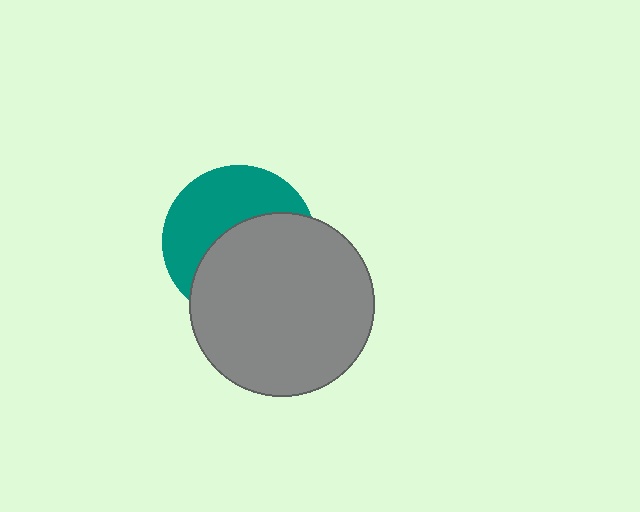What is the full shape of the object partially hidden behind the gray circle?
The partially hidden object is a teal circle.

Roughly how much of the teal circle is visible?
About half of it is visible (roughly 46%).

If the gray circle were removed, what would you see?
You would see the complete teal circle.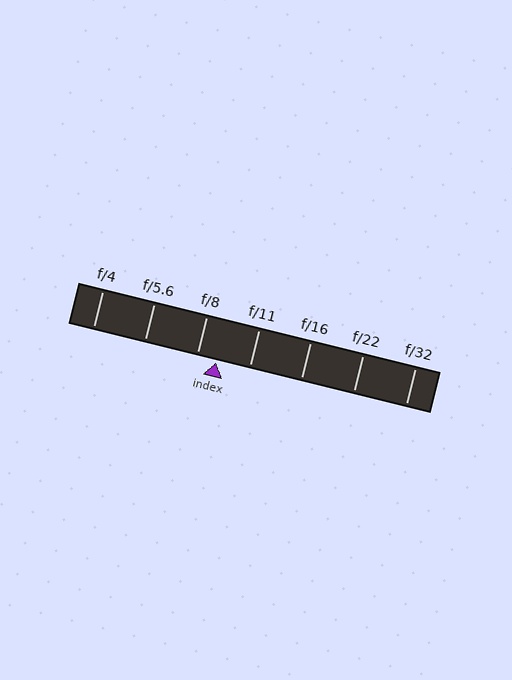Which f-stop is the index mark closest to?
The index mark is closest to f/8.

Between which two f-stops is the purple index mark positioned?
The index mark is between f/8 and f/11.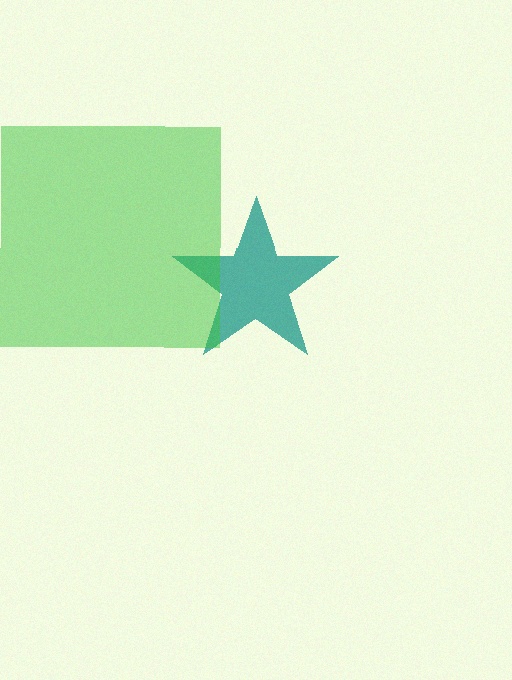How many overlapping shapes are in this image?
There are 2 overlapping shapes in the image.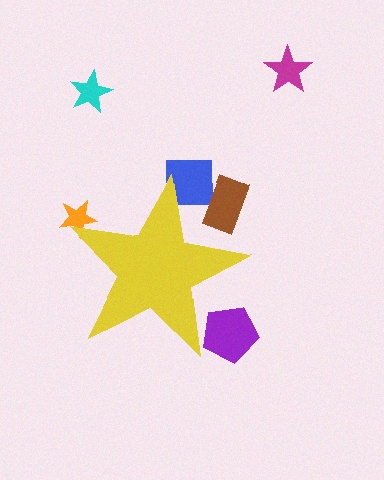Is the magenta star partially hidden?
No, the magenta star is fully visible.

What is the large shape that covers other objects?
A yellow star.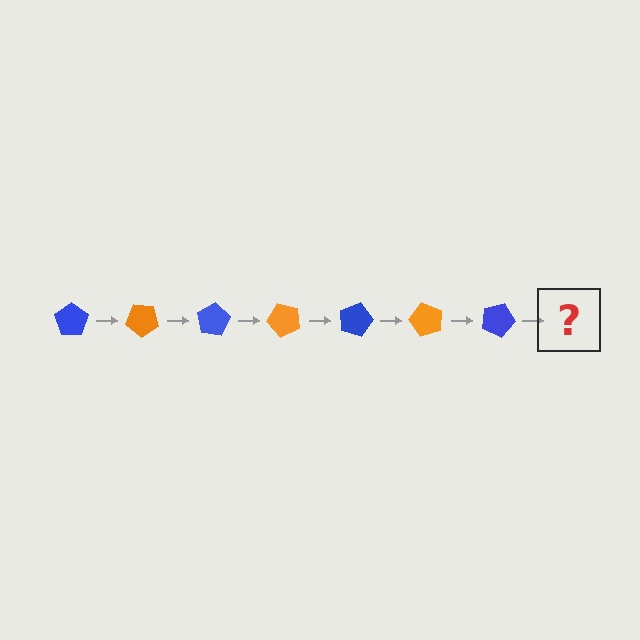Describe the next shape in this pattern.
It should be an orange pentagon, rotated 280 degrees from the start.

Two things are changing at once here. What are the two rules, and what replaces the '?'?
The two rules are that it rotates 40 degrees each step and the color cycles through blue and orange. The '?' should be an orange pentagon, rotated 280 degrees from the start.